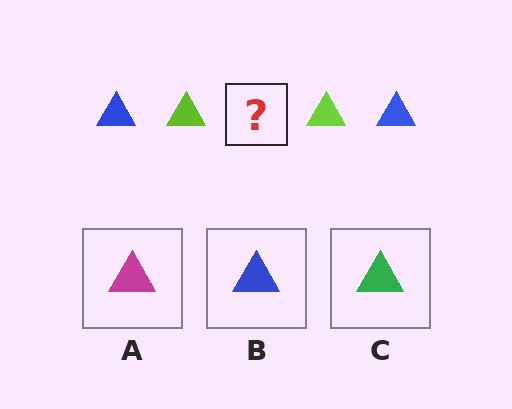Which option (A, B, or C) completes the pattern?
B.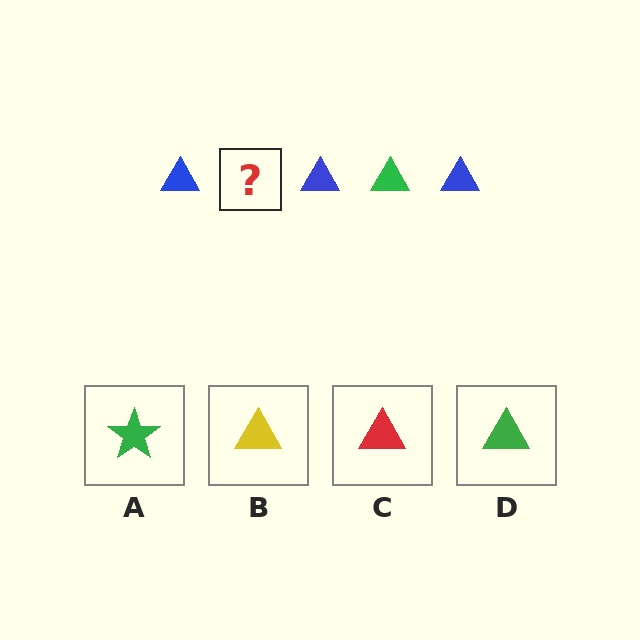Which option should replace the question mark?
Option D.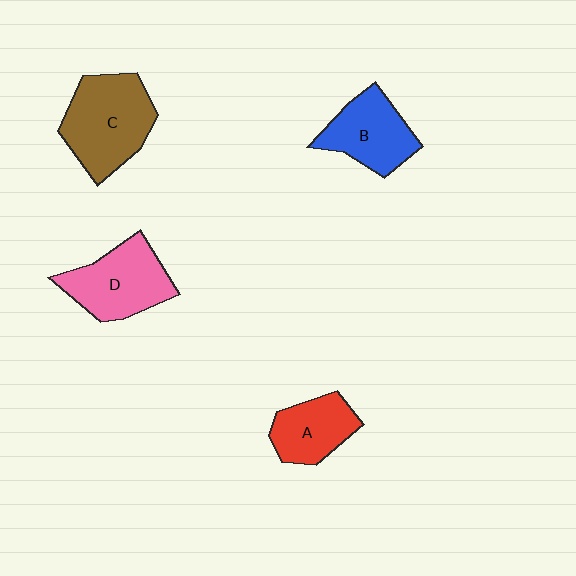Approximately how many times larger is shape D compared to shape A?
Approximately 1.4 times.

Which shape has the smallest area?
Shape A (red).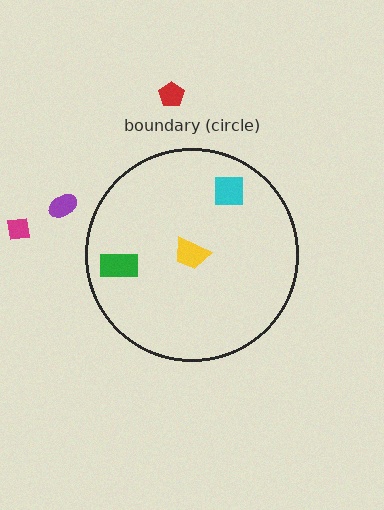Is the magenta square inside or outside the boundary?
Outside.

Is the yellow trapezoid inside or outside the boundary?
Inside.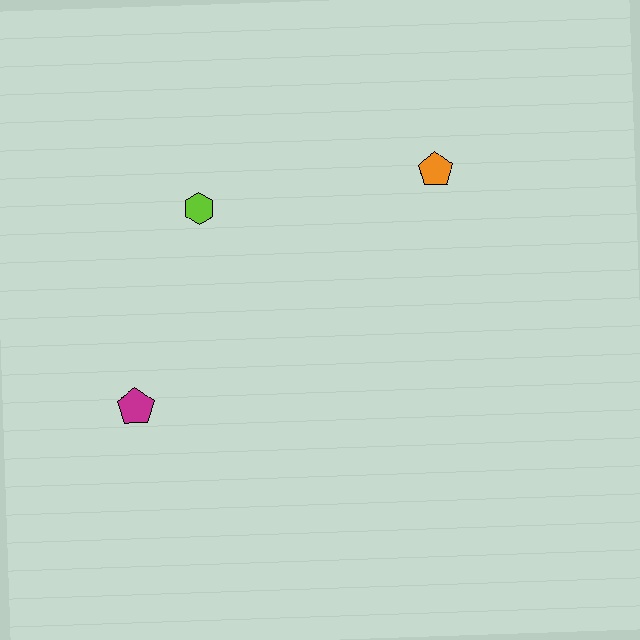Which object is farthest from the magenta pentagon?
The orange pentagon is farthest from the magenta pentagon.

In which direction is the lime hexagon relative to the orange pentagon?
The lime hexagon is to the left of the orange pentagon.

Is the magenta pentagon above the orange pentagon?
No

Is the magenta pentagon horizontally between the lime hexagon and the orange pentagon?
No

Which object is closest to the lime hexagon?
The magenta pentagon is closest to the lime hexagon.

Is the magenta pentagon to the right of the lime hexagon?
No